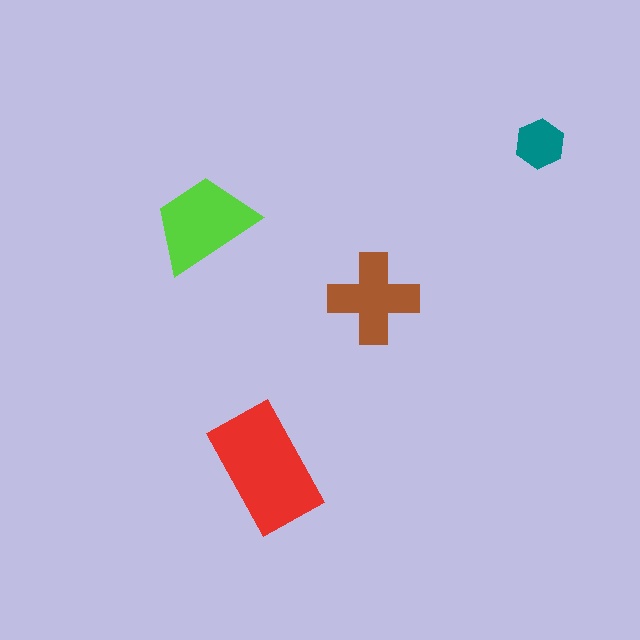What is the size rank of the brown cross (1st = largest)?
3rd.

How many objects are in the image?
There are 4 objects in the image.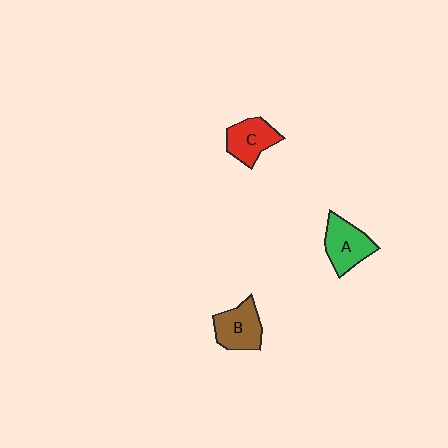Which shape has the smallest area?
Shape C (red).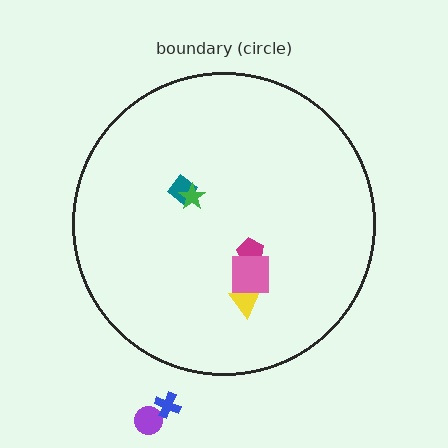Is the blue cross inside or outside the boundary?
Outside.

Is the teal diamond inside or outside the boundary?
Inside.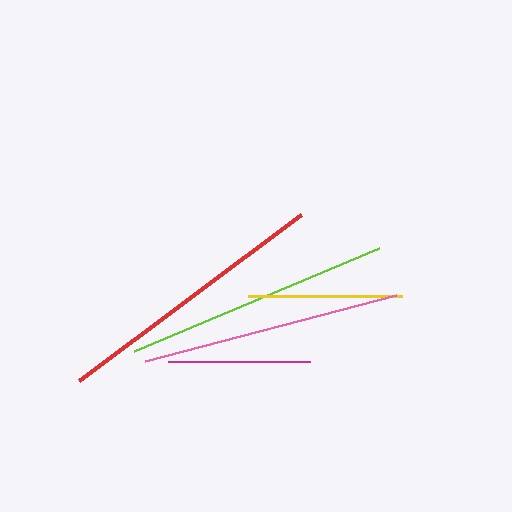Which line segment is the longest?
The red line is the longest at approximately 278 pixels.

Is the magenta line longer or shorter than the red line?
The red line is longer than the magenta line.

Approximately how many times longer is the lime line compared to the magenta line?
The lime line is approximately 1.9 times the length of the magenta line.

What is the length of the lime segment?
The lime segment is approximately 266 pixels long.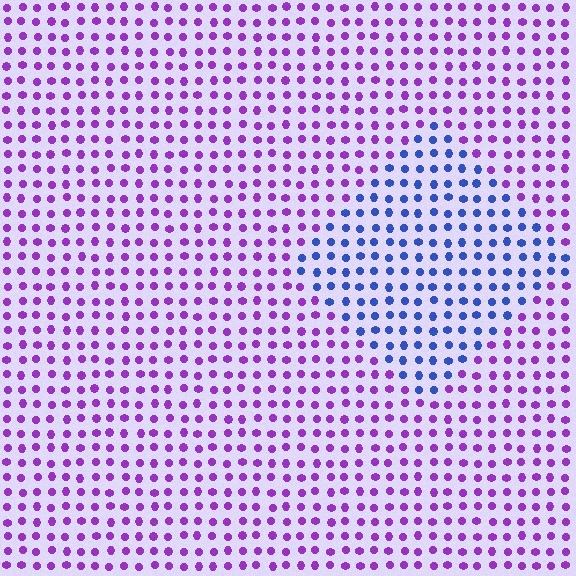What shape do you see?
I see a diamond.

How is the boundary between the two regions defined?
The boundary is defined purely by a slight shift in hue (about 57 degrees). Spacing, size, and orientation are identical on both sides.